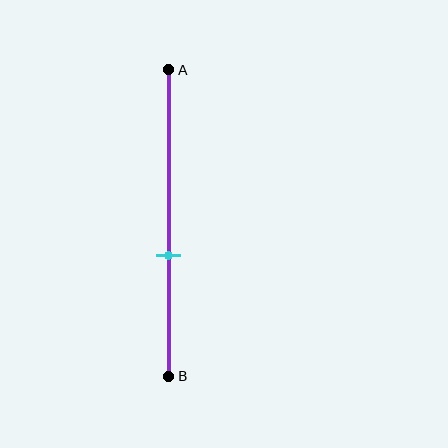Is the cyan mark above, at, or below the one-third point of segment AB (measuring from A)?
The cyan mark is below the one-third point of segment AB.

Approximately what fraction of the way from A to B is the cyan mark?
The cyan mark is approximately 60% of the way from A to B.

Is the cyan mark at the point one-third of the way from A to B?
No, the mark is at about 60% from A, not at the 33% one-third point.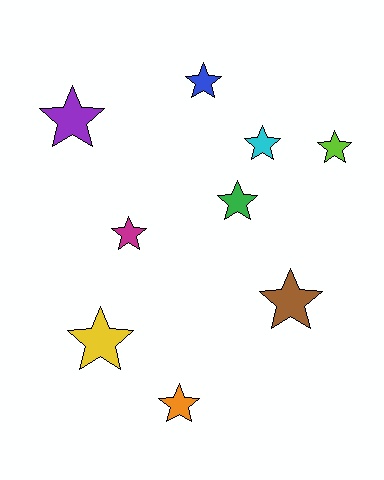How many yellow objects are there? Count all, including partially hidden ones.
There is 1 yellow object.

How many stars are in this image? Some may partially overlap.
There are 9 stars.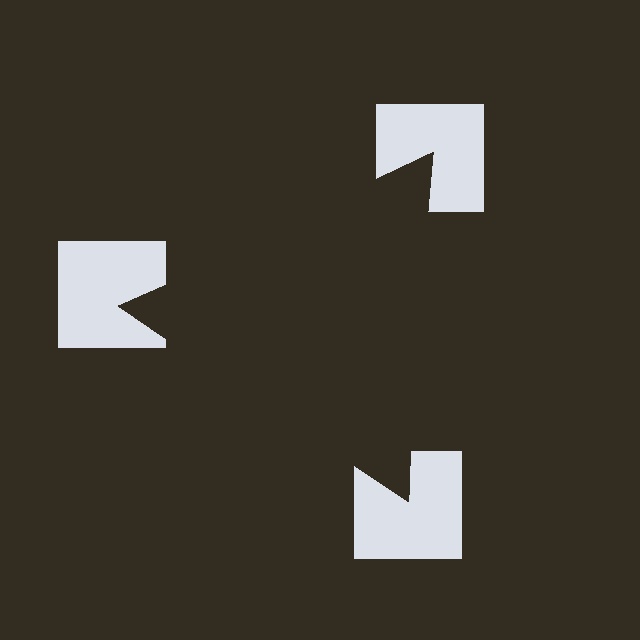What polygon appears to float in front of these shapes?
An illusory triangle — its edges are inferred from the aligned wedge cuts in the notched squares, not physically drawn.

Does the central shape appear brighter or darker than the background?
It typically appears slightly darker than the background, even though no actual brightness change is drawn.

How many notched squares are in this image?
There are 3 — one at each vertex of the illusory triangle.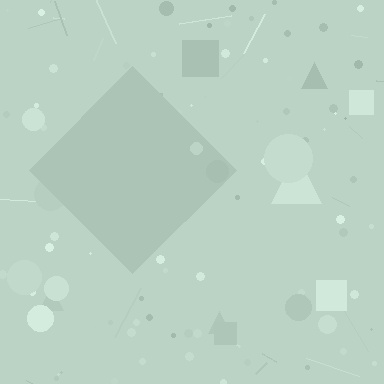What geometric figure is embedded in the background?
A diamond is embedded in the background.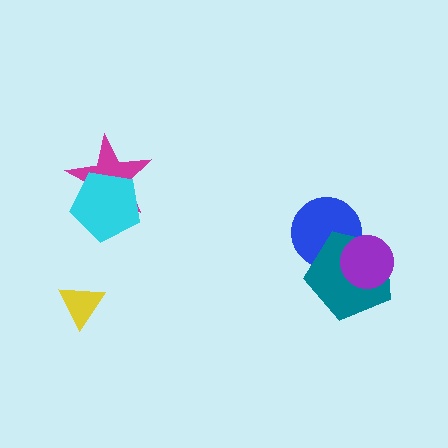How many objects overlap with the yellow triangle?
0 objects overlap with the yellow triangle.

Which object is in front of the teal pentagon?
The purple circle is in front of the teal pentagon.